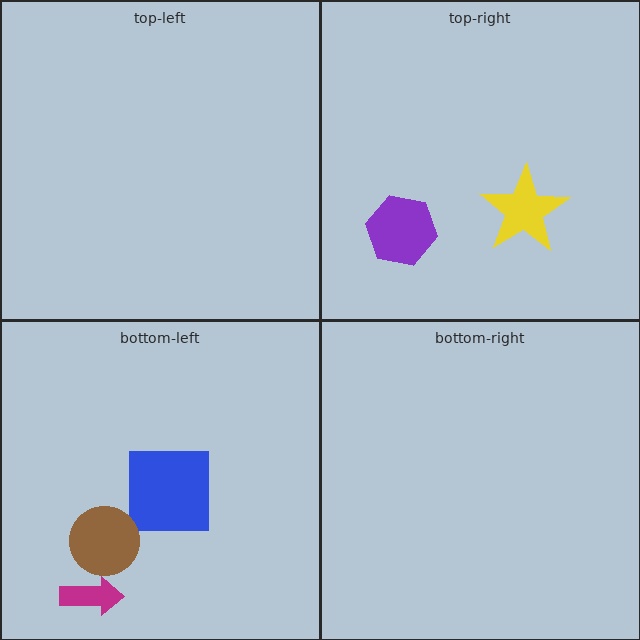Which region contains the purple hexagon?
The top-right region.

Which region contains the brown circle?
The bottom-left region.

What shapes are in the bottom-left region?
The magenta arrow, the blue square, the brown circle.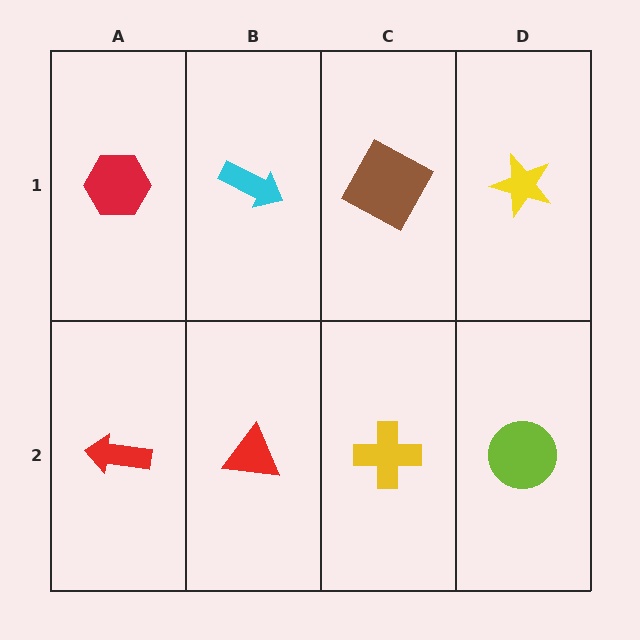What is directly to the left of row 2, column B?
A red arrow.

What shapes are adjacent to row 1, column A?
A red arrow (row 2, column A), a cyan arrow (row 1, column B).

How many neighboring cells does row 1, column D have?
2.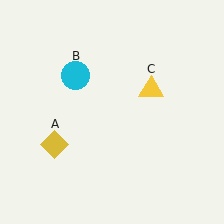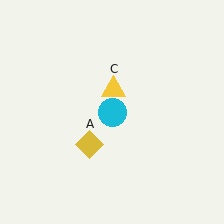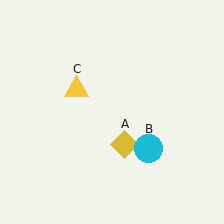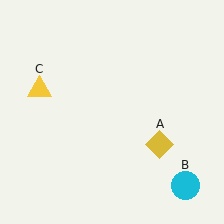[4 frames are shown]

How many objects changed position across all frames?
3 objects changed position: yellow diamond (object A), cyan circle (object B), yellow triangle (object C).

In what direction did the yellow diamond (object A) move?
The yellow diamond (object A) moved right.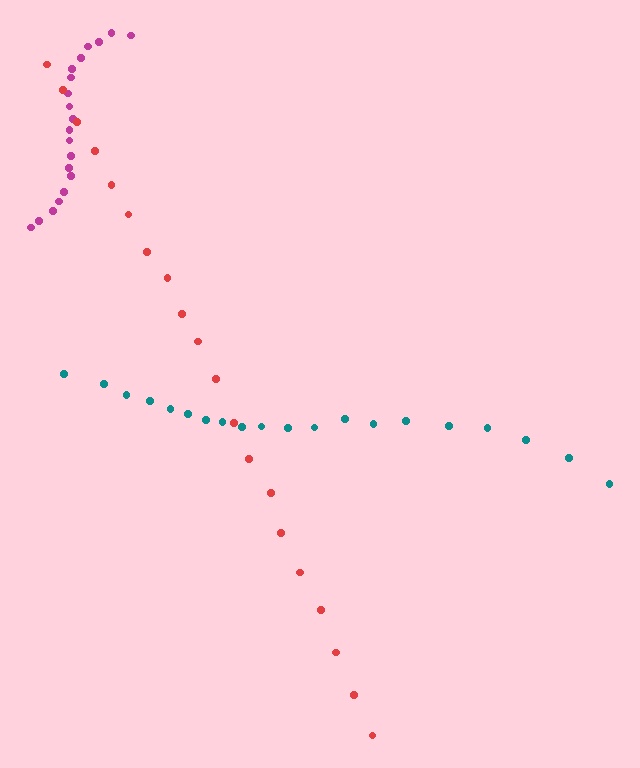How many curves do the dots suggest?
There are 3 distinct paths.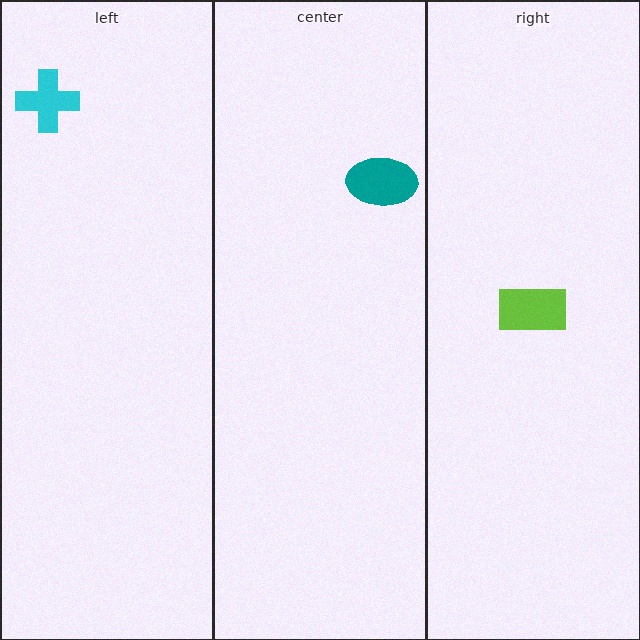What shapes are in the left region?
The cyan cross.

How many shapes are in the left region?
1.